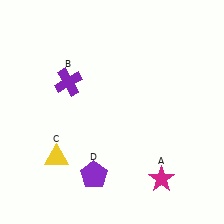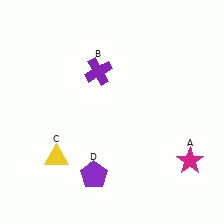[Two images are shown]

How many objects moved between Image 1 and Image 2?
2 objects moved between the two images.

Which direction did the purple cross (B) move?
The purple cross (B) moved right.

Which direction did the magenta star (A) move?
The magenta star (A) moved right.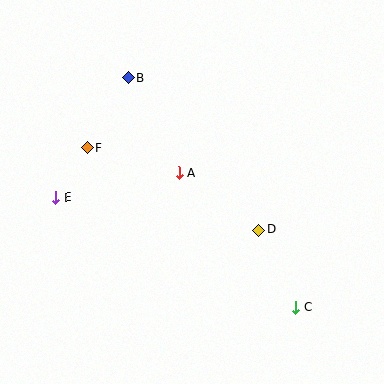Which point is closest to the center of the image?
Point A at (179, 173) is closest to the center.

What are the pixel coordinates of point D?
Point D is at (259, 230).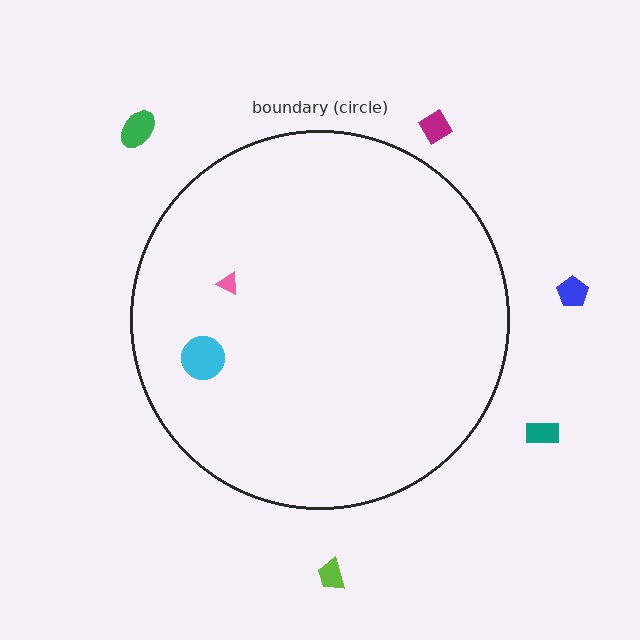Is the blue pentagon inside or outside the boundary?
Outside.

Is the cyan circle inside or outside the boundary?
Inside.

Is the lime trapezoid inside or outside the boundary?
Outside.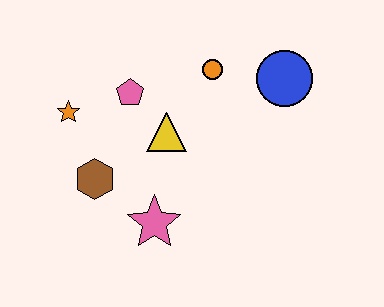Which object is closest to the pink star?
The brown hexagon is closest to the pink star.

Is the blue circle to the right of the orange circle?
Yes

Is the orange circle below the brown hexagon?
No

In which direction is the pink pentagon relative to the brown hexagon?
The pink pentagon is above the brown hexagon.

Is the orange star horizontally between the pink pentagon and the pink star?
No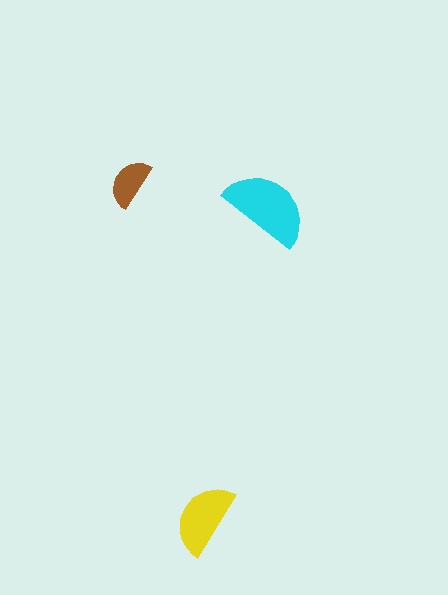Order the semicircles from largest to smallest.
the cyan one, the yellow one, the brown one.